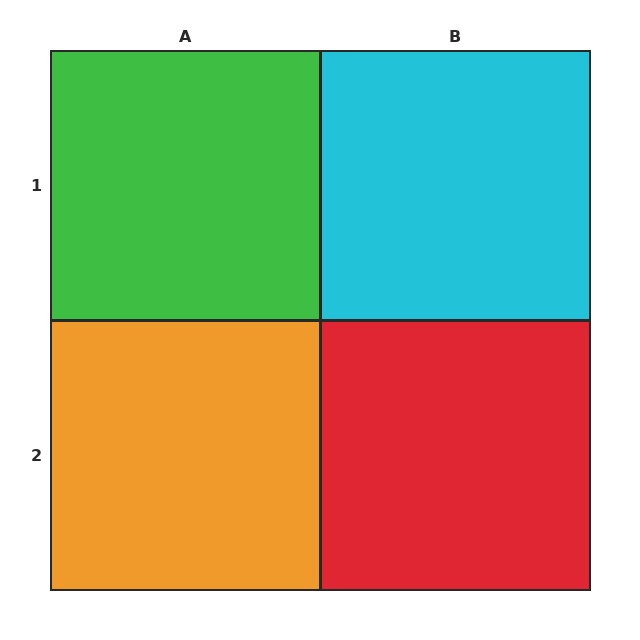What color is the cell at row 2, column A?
Orange.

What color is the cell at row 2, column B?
Red.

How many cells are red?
1 cell is red.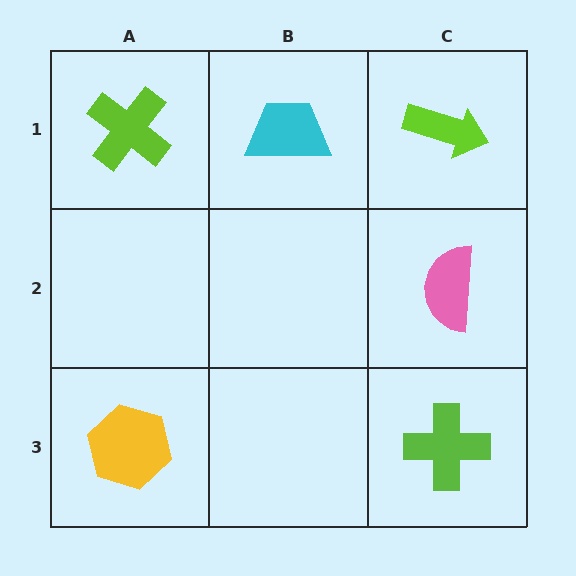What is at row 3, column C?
A lime cross.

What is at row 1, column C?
A lime arrow.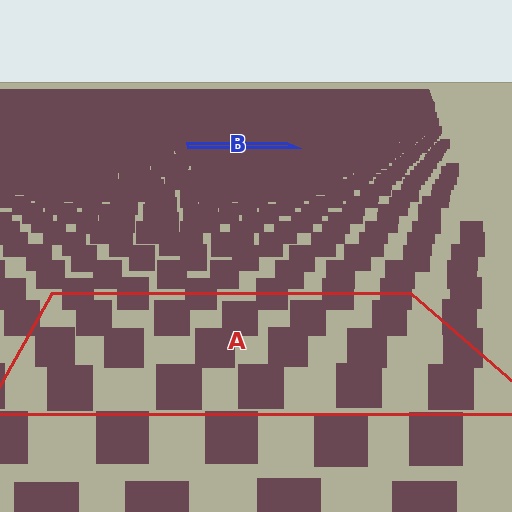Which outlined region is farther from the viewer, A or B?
Region B is farther from the viewer — the texture elements inside it appear smaller and more densely packed.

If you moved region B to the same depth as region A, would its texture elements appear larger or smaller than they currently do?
They would appear larger. At a closer depth, the same texture elements are projected at a bigger on-screen size.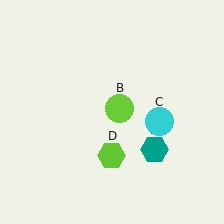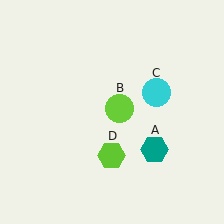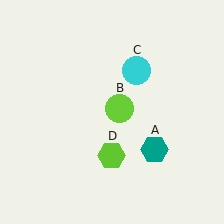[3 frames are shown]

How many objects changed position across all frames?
1 object changed position: cyan circle (object C).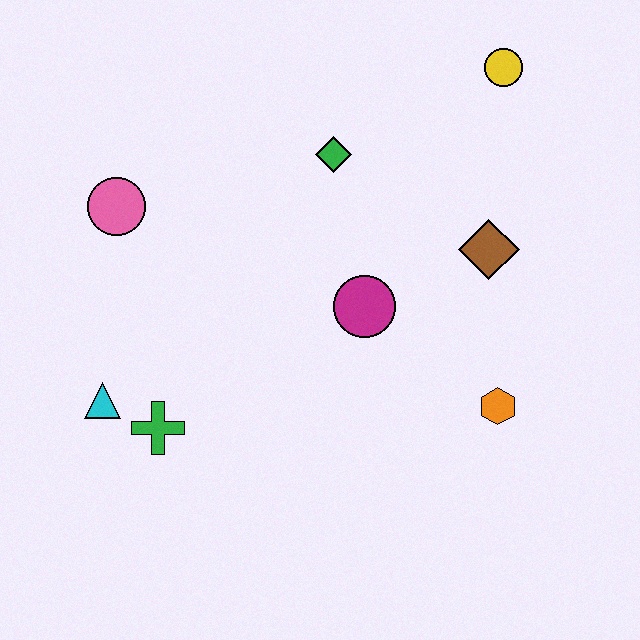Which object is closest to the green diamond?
The magenta circle is closest to the green diamond.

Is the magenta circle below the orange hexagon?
No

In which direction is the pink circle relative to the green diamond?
The pink circle is to the left of the green diamond.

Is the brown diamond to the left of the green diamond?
No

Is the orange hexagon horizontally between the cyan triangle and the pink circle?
No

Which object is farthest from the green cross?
The yellow circle is farthest from the green cross.